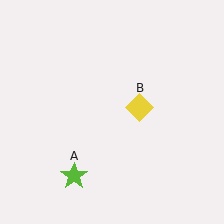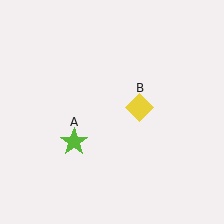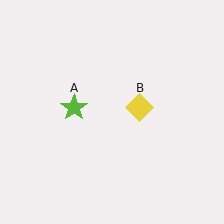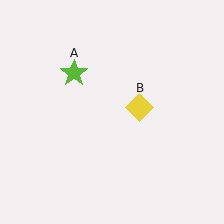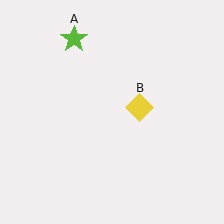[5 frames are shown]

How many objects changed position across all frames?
1 object changed position: lime star (object A).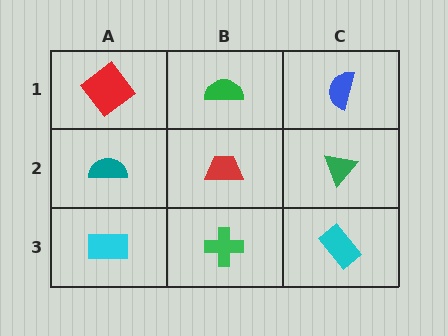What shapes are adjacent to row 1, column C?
A green triangle (row 2, column C), a green semicircle (row 1, column B).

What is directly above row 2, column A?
A red diamond.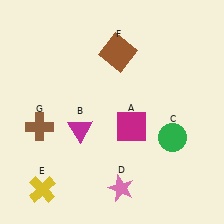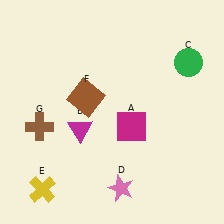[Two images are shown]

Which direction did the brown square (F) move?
The brown square (F) moved down.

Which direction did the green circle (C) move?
The green circle (C) moved up.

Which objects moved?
The objects that moved are: the green circle (C), the brown square (F).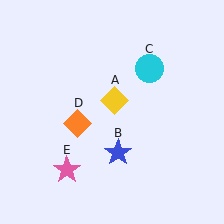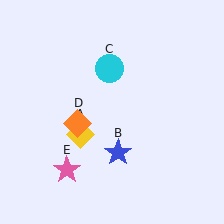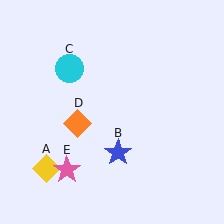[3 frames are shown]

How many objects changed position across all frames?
2 objects changed position: yellow diamond (object A), cyan circle (object C).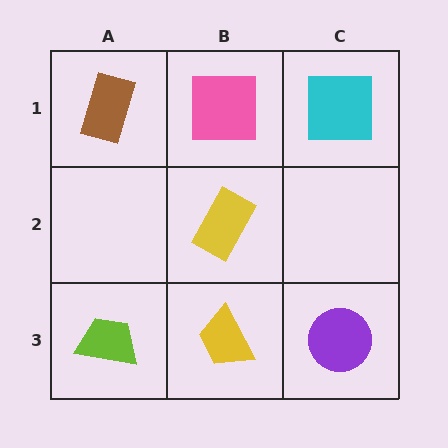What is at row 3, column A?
A lime trapezoid.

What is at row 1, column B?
A pink square.